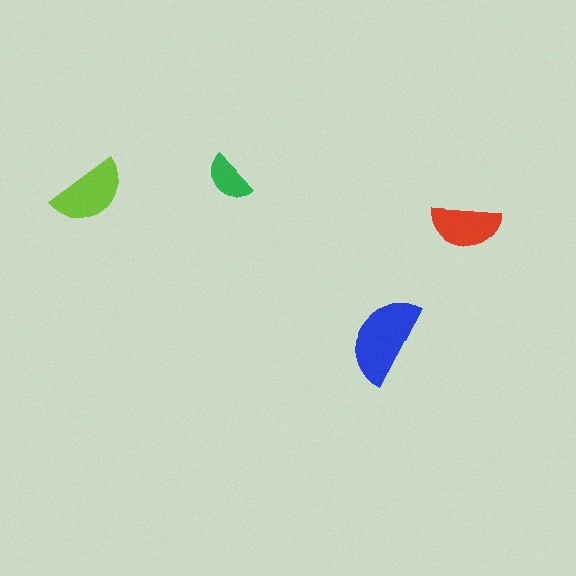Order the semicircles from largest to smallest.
the blue one, the lime one, the red one, the green one.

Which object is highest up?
The green semicircle is topmost.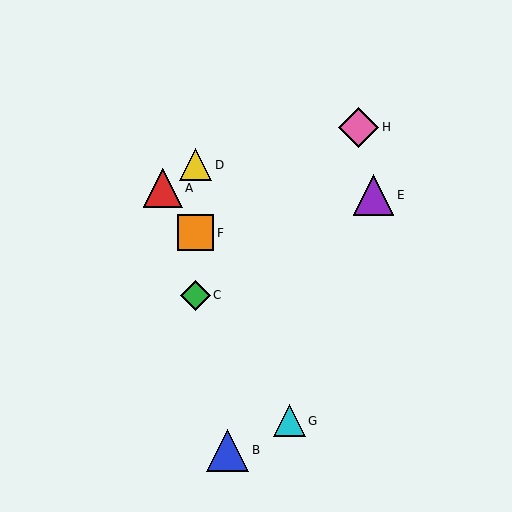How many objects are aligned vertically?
3 objects (C, D, F) are aligned vertically.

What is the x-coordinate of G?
Object G is at x≈289.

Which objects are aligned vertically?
Objects C, D, F are aligned vertically.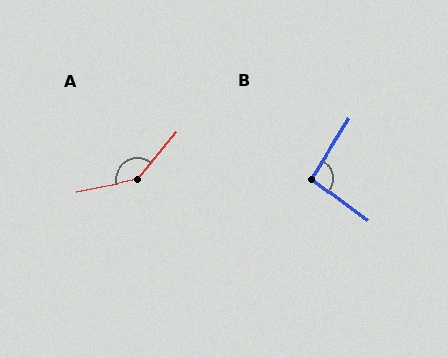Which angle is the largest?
A, at approximately 141 degrees.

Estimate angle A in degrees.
Approximately 141 degrees.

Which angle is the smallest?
B, at approximately 95 degrees.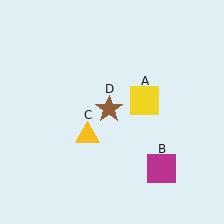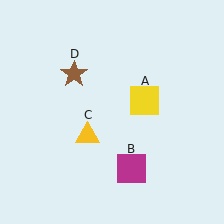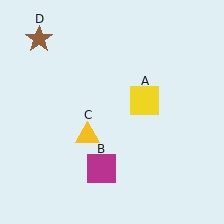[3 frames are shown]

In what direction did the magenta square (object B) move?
The magenta square (object B) moved left.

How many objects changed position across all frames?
2 objects changed position: magenta square (object B), brown star (object D).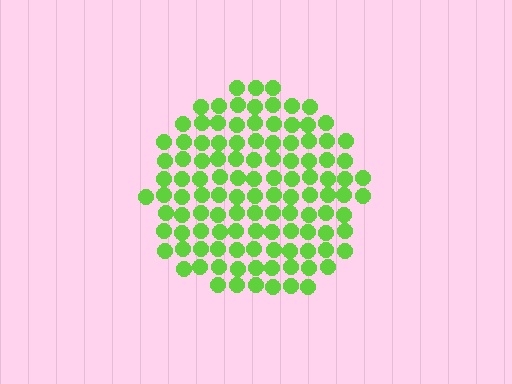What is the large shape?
The large shape is a circle.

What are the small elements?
The small elements are circles.